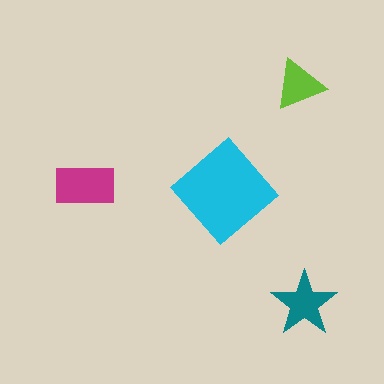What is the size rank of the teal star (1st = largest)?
3rd.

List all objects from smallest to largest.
The lime triangle, the teal star, the magenta rectangle, the cyan diamond.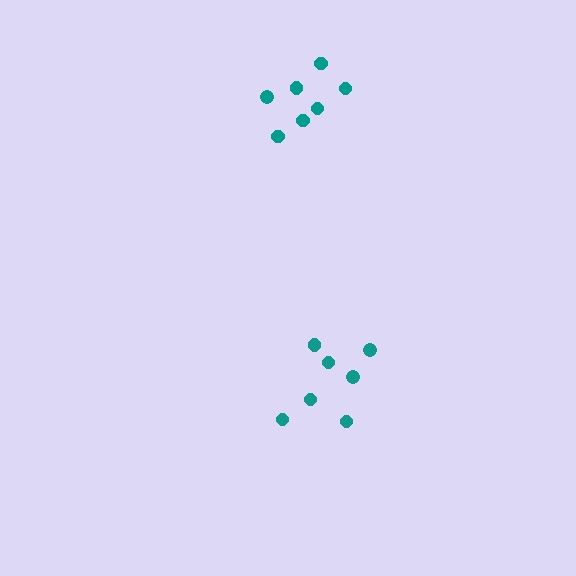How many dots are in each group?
Group 1: 7 dots, Group 2: 7 dots (14 total).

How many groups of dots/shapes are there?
There are 2 groups.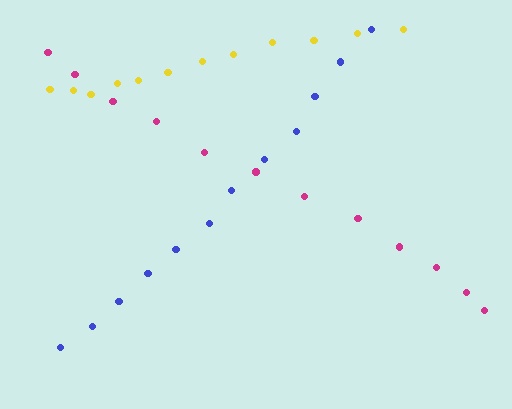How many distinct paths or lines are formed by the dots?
There are 3 distinct paths.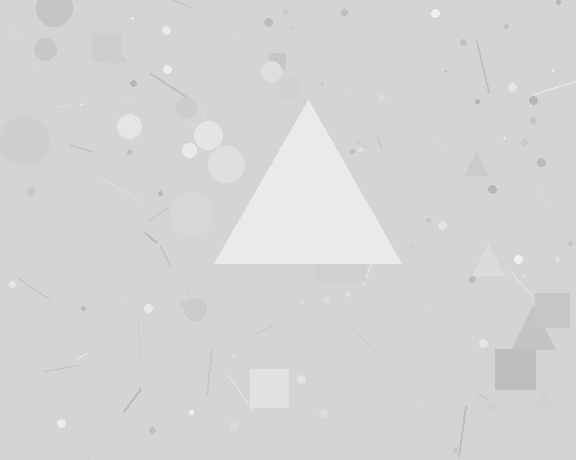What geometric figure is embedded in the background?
A triangle is embedded in the background.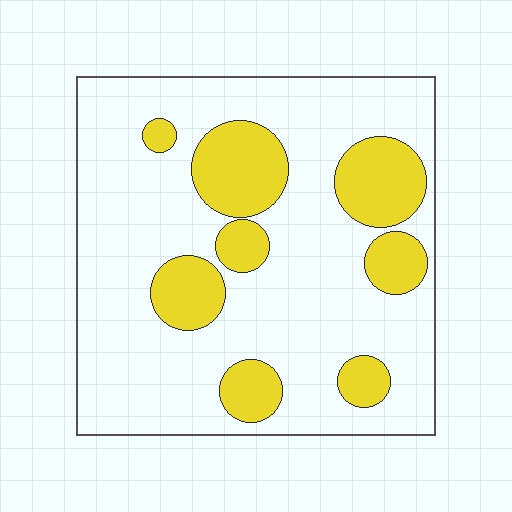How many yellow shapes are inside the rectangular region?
8.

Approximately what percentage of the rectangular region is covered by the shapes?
Approximately 25%.